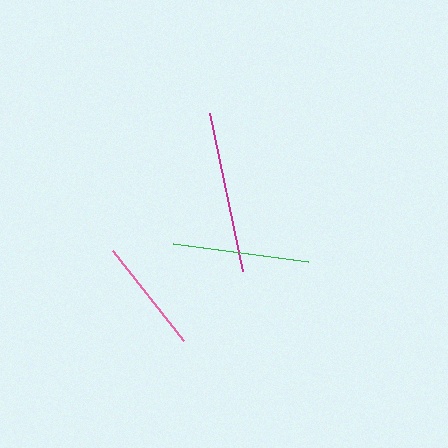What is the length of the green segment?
The green segment is approximately 135 pixels long.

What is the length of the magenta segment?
The magenta segment is approximately 162 pixels long.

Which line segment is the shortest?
The pink line is the shortest at approximately 115 pixels.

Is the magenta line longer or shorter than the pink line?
The magenta line is longer than the pink line.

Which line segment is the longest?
The magenta line is the longest at approximately 162 pixels.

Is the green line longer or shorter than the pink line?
The green line is longer than the pink line.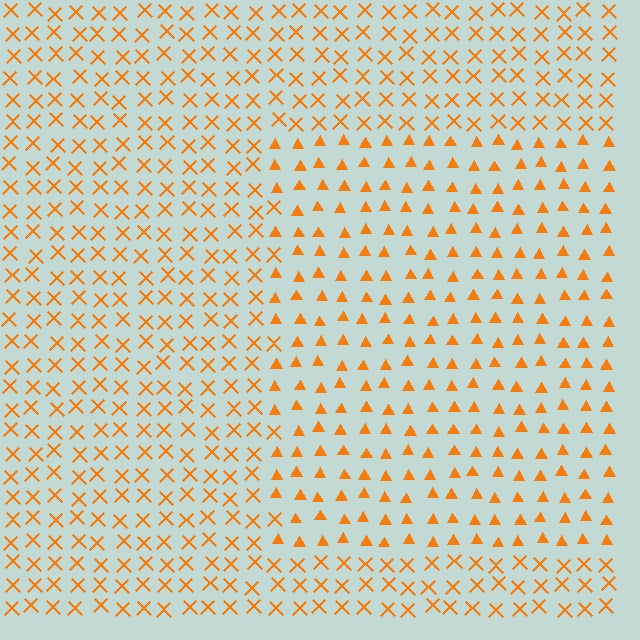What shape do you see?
I see a rectangle.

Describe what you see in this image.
The image is filled with small orange elements arranged in a uniform grid. A rectangle-shaped region contains triangles, while the surrounding area contains X marks. The boundary is defined purely by the change in element shape.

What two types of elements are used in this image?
The image uses triangles inside the rectangle region and X marks outside it.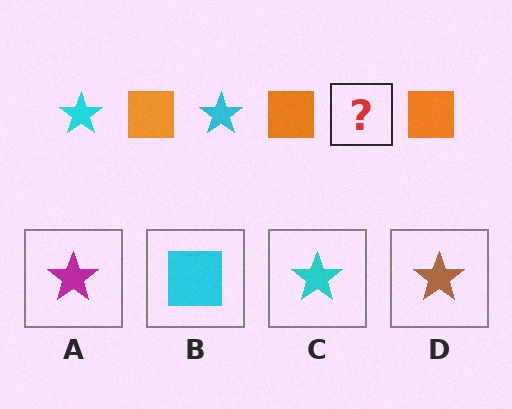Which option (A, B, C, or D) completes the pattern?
C.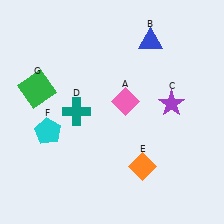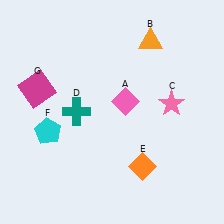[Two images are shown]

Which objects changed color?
B changed from blue to orange. C changed from purple to pink. G changed from green to magenta.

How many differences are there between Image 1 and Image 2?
There are 3 differences between the two images.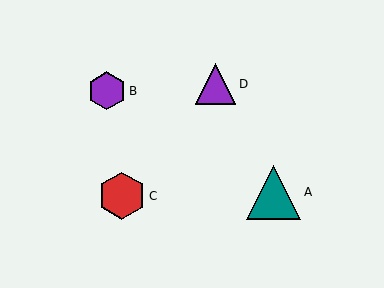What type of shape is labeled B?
Shape B is a purple hexagon.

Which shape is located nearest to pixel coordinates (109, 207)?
The red hexagon (labeled C) at (122, 196) is nearest to that location.